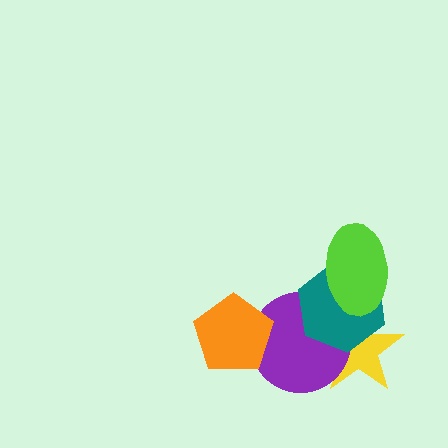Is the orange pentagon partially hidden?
No, no other shape covers it.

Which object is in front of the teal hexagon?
The lime ellipse is in front of the teal hexagon.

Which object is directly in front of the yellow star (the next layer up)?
The purple circle is directly in front of the yellow star.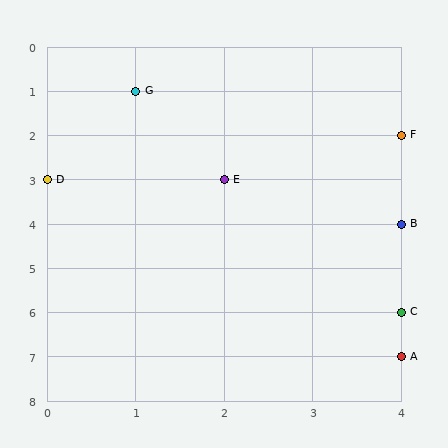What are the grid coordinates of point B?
Point B is at grid coordinates (4, 4).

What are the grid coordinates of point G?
Point G is at grid coordinates (1, 1).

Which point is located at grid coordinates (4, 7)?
Point A is at (4, 7).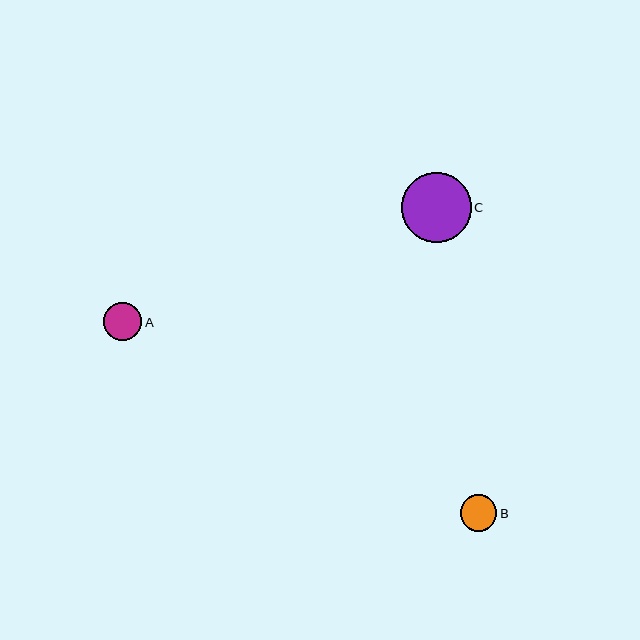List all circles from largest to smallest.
From largest to smallest: C, A, B.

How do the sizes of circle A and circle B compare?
Circle A and circle B are approximately the same size.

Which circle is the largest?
Circle C is the largest with a size of approximately 69 pixels.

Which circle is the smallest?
Circle B is the smallest with a size of approximately 36 pixels.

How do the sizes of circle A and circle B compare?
Circle A and circle B are approximately the same size.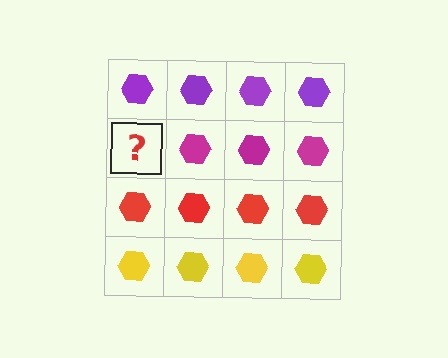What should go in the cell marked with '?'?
The missing cell should contain a magenta hexagon.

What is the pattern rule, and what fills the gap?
The rule is that each row has a consistent color. The gap should be filled with a magenta hexagon.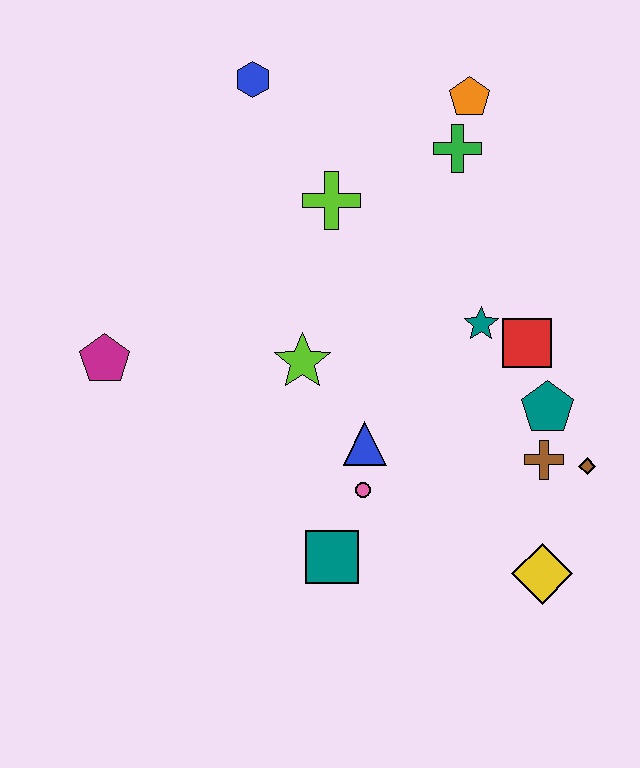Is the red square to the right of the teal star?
Yes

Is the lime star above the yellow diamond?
Yes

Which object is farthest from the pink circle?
The blue hexagon is farthest from the pink circle.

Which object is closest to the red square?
The teal star is closest to the red square.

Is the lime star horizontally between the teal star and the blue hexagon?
Yes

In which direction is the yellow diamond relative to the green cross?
The yellow diamond is below the green cross.